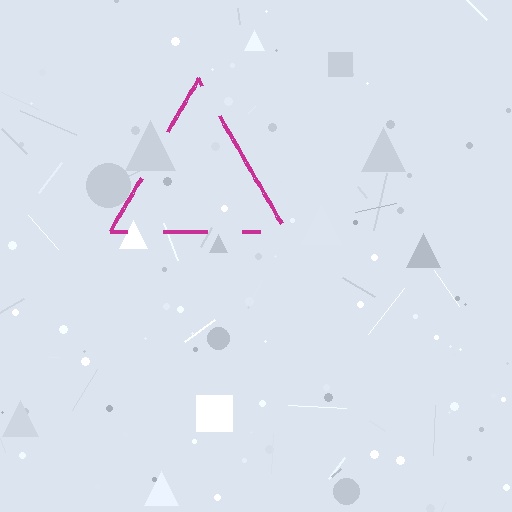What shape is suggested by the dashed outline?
The dashed outline suggests a triangle.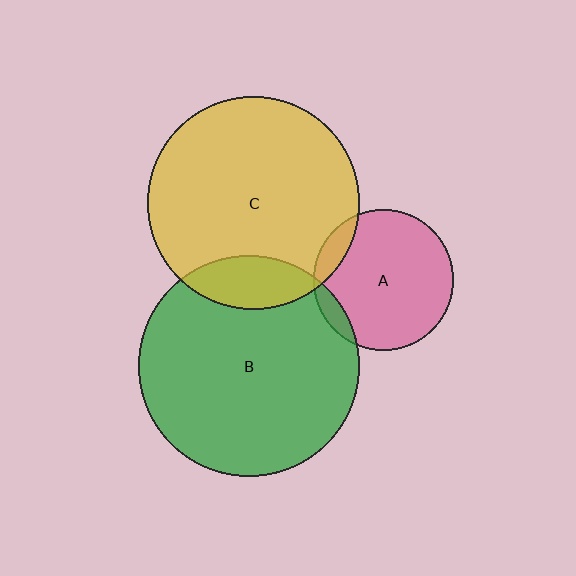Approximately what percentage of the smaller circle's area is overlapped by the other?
Approximately 10%.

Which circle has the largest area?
Circle B (green).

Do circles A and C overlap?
Yes.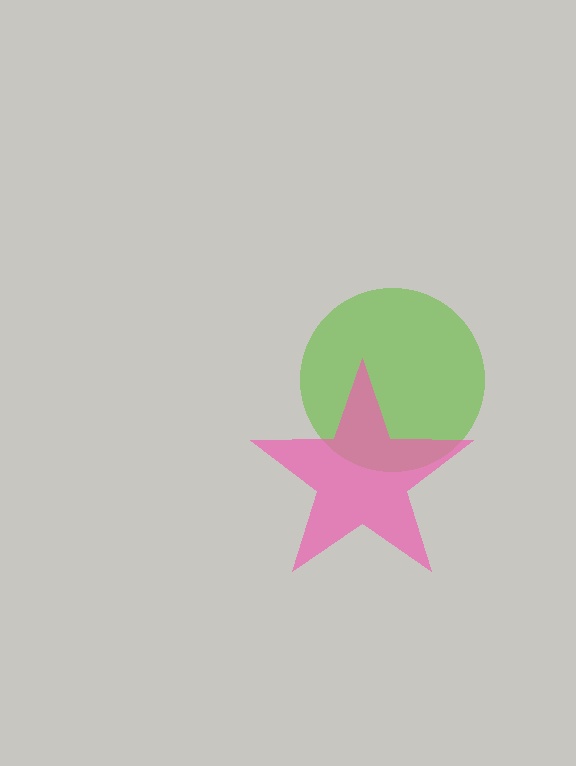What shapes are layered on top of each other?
The layered shapes are: a lime circle, a pink star.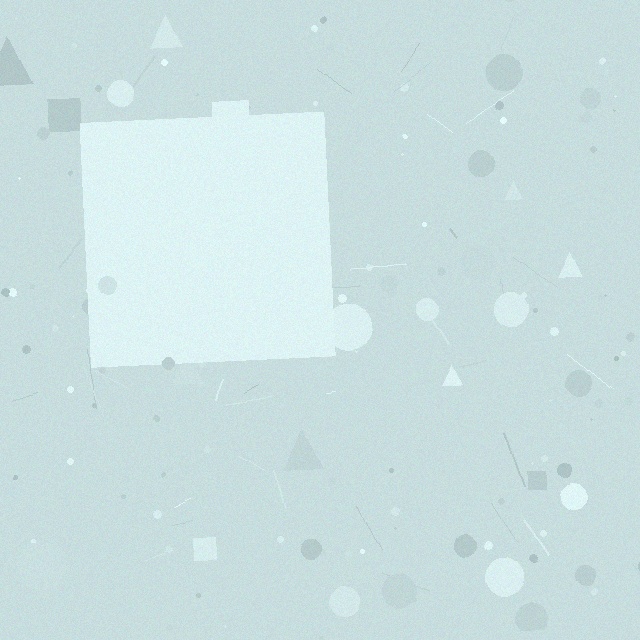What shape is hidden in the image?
A square is hidden in the image.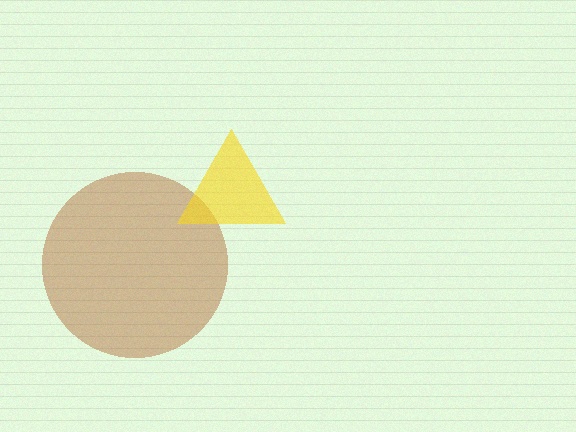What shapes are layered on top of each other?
The layered shapes are: a brown circle, a yellow triangle.